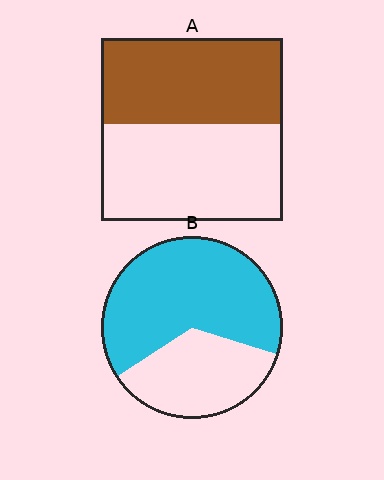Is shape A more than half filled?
Roughly half.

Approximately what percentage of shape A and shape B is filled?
A is approximately 45% and B is approximately 65%.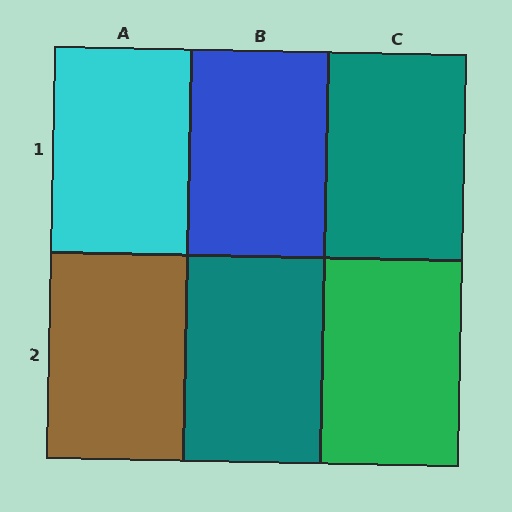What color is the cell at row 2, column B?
Teal.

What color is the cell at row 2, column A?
Brown.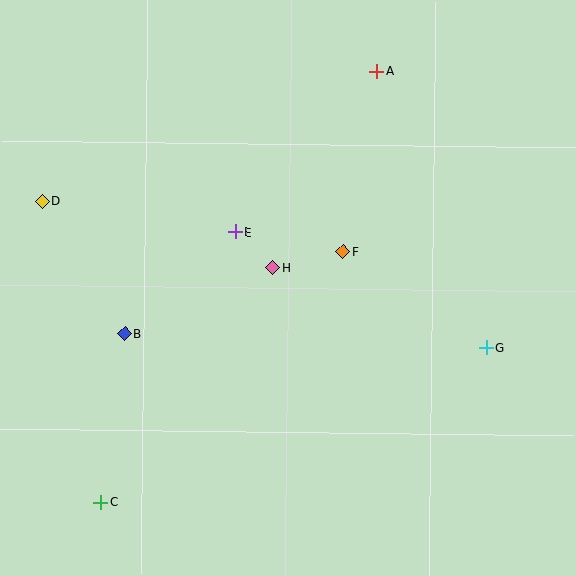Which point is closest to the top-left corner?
Point D is closest to the top-left corner.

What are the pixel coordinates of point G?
Point G is at (487, 348).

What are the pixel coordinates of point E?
Point E is at (235, 232).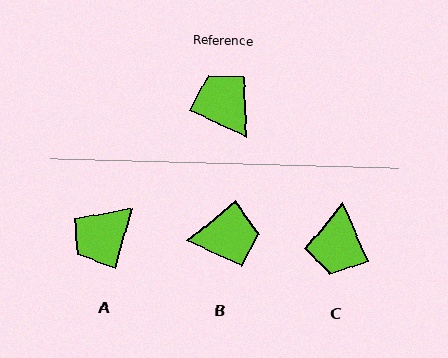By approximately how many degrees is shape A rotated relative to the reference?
Approximately 98 degrees counter-clockwise.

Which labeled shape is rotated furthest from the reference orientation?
C, about 138 degrees away.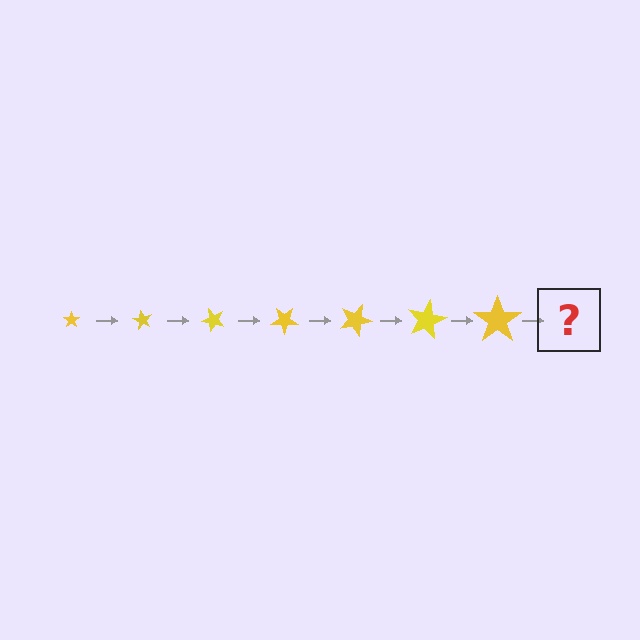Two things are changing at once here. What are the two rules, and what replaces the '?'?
The two rules are that the star grows larger each step and it rotates 60 degrees each step. The '?' should be a star, larger than the previous one and rotated 420 degrees from the start.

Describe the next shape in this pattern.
It should be a star, larger than the previous one and rotated 420 degrees from the start.